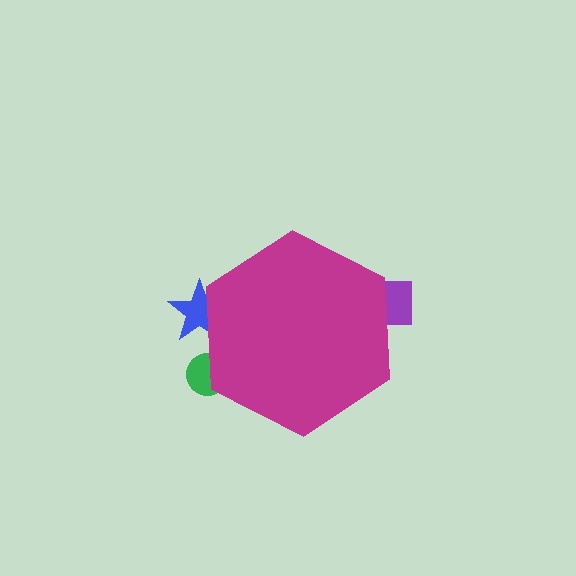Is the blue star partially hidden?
Yes, the blue star is partially hidden behind the magenta hexagon.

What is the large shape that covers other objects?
A magenta hexagon.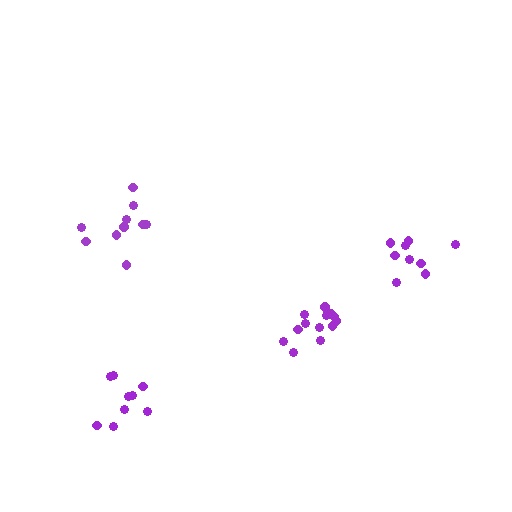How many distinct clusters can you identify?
There are 4 distinct clusters.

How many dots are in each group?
Group 1: 13 dots, Group 2: 9 dots, Group 3: 10 dots, Group 4: 9 dots (41 total).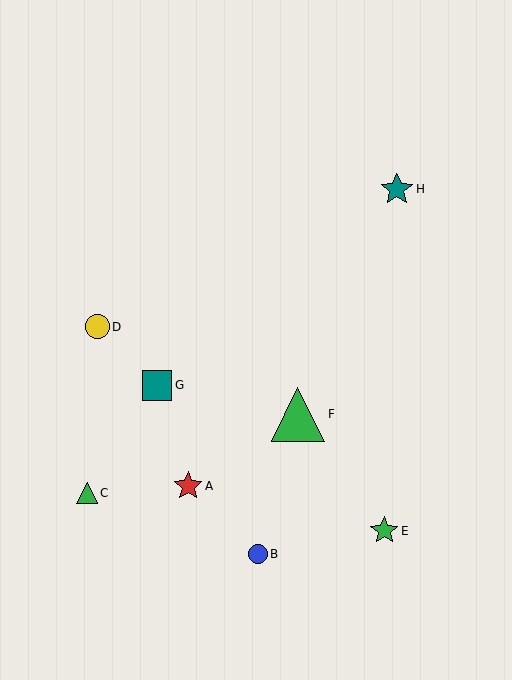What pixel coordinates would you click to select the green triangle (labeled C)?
Click at (87, 493) to select the green triangle C.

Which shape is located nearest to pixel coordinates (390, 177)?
The teal star (labeled H) at (397, 189) is nearest to that location.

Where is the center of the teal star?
The center of the teal star is at (397, 189).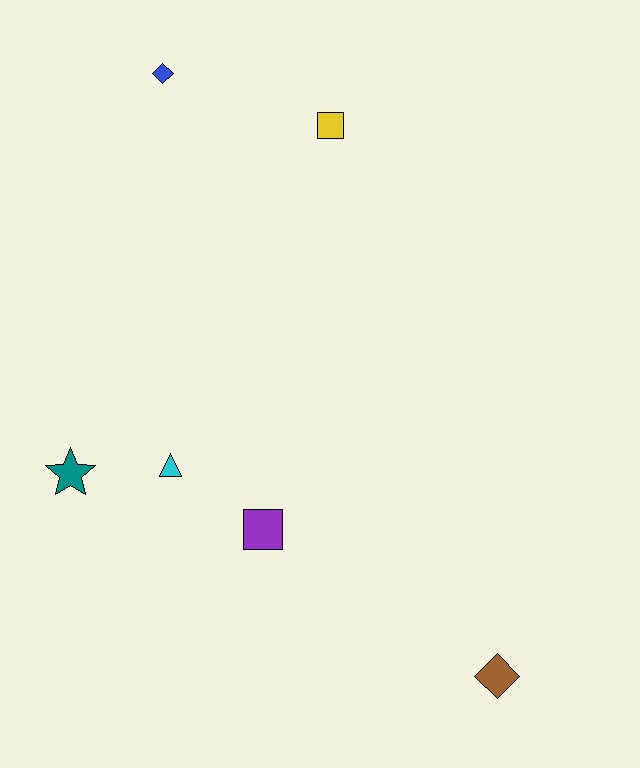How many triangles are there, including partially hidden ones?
There is 1 triangle.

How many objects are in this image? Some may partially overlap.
There are 6 objects.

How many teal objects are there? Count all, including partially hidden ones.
There is 1 teal object.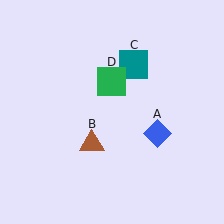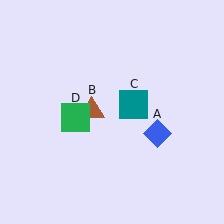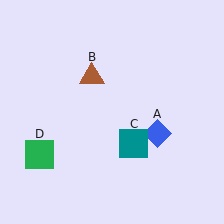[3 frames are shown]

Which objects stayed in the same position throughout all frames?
Blue diamond (object A) remained stationary.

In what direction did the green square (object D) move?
The green square (object D) moved down and to the left.